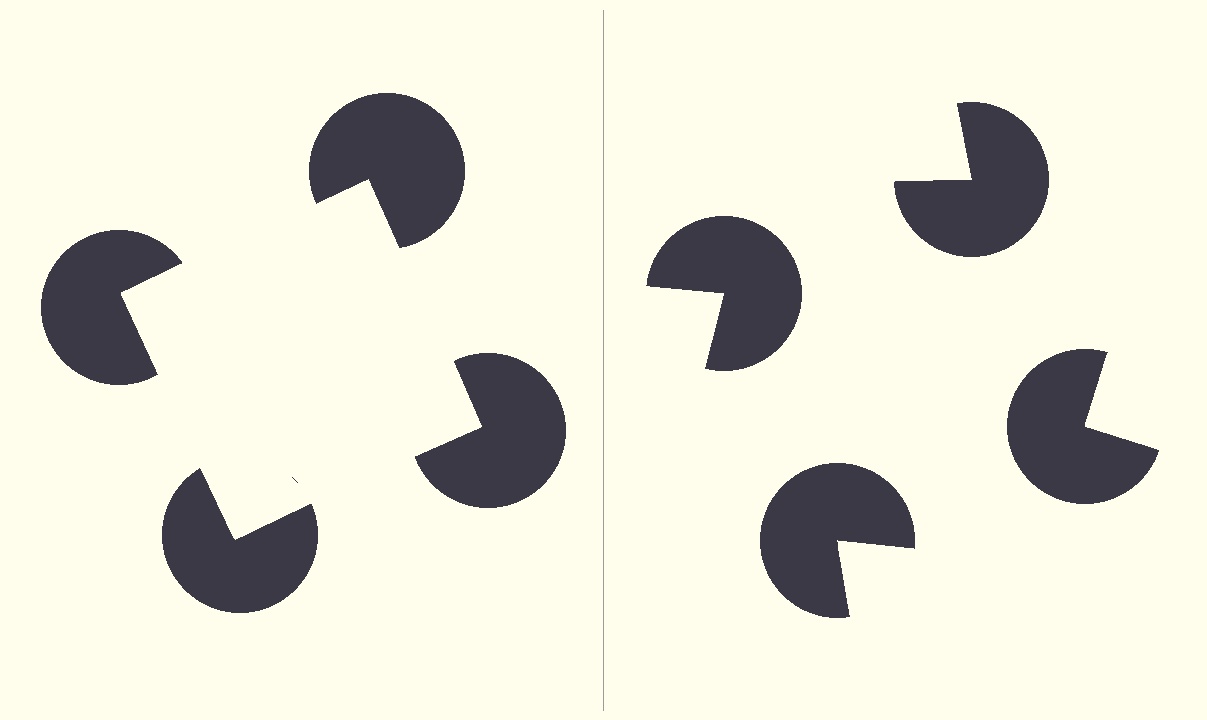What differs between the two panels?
The pac-man discs are positioned identically on both sides; only the wedge orientations differ. On the left they align to a square; on the right they are misaligned.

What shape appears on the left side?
An illusory square.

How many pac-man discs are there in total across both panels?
8 — 4 on each side.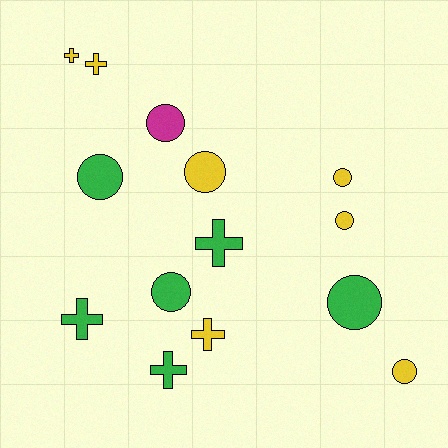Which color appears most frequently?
Yellow, with 7 objects.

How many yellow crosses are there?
There are 3 yellow crosses.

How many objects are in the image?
There are 14 objects.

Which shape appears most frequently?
Circle, with 8 objects.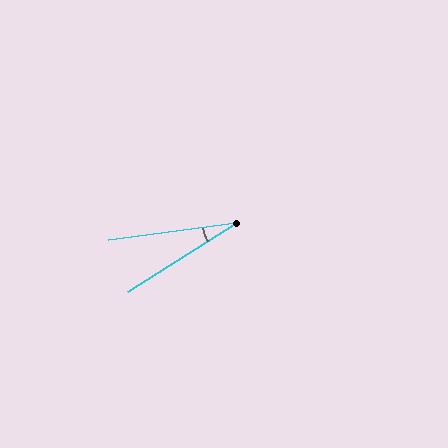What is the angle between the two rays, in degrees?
Approximately 25 degrees.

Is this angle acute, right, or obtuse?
It is acute.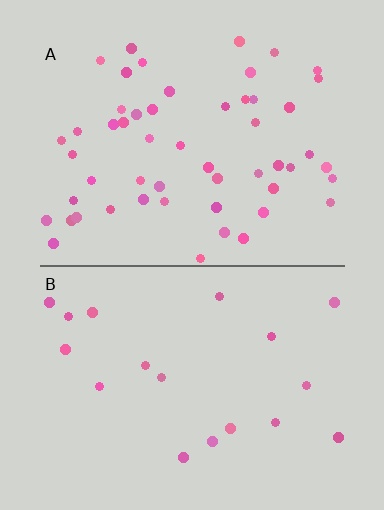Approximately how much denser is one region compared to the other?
Approximately 2.9× — region A over region B.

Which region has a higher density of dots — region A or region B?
A (the top).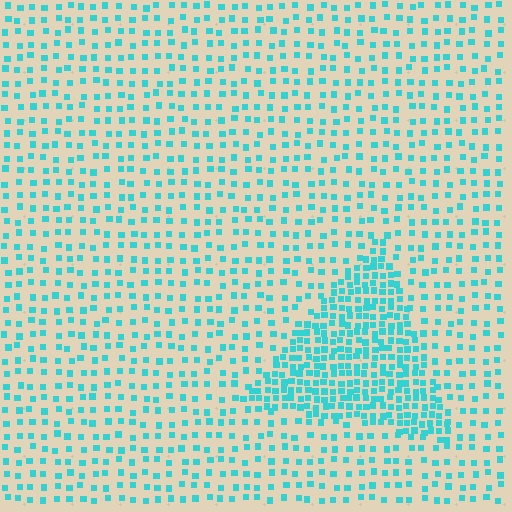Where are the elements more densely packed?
The elements are more densely packed inside the triangle boundary.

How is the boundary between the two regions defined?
The boundary is defined by a change in element density (approximately 2.4x ratio). All elements are the same color, size, and shape.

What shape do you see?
I see a triangle.